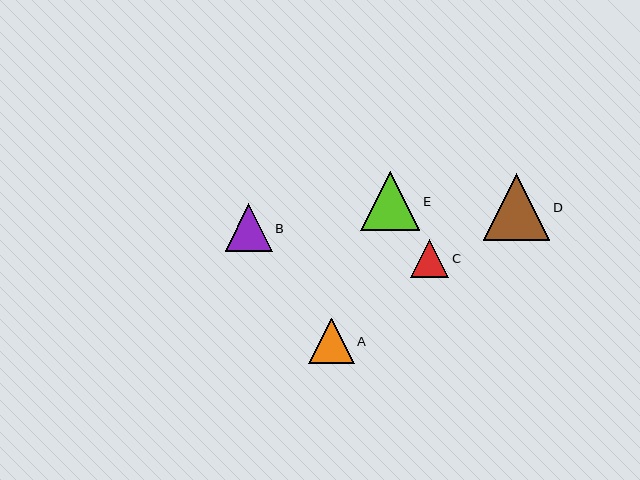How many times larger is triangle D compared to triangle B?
Triangle D is approximately 1.4 times the size of triangle B.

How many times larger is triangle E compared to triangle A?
Triangle E is approximately 1.3 times the size of triangle A.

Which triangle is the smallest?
Triangle C is the smallest with a size of approximately 38 pixels.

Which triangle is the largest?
Triangle D is the largest with a size of approximately 66 pixels.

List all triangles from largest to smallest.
From largest to smallest: D, E, B, A, C.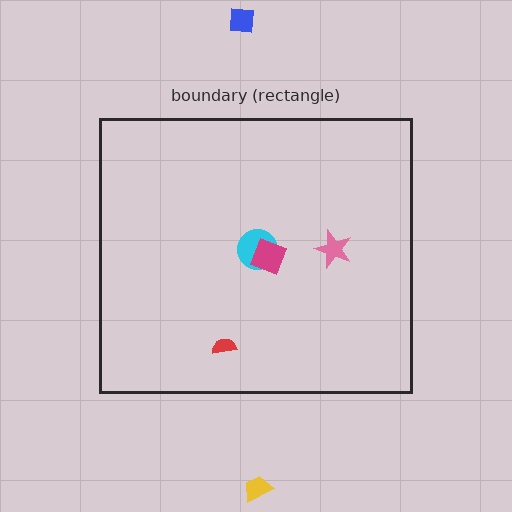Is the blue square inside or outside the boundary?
Outside.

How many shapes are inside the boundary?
4 inside, 2 outside.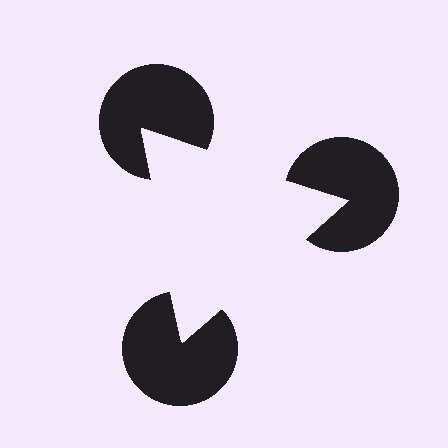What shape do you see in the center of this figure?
An illusory triangle — its edges are inferred from the aligned wedge cuts in the pac-man discs, not physically drawn.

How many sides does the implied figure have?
3 sides.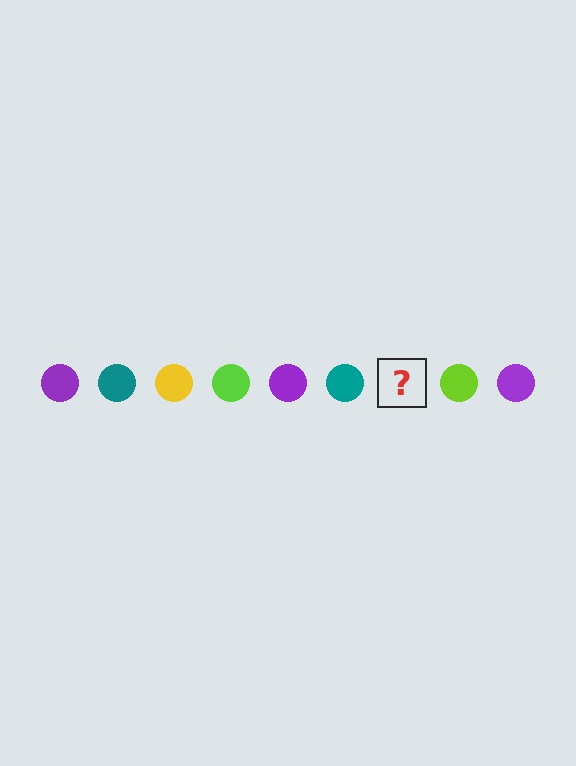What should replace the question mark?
The question mark should be replaced with a yellow circle.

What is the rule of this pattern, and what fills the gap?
The rule is that the pattern cycles through purple, teal, yellow, lime circles. The gap should be filled with a yellow circle.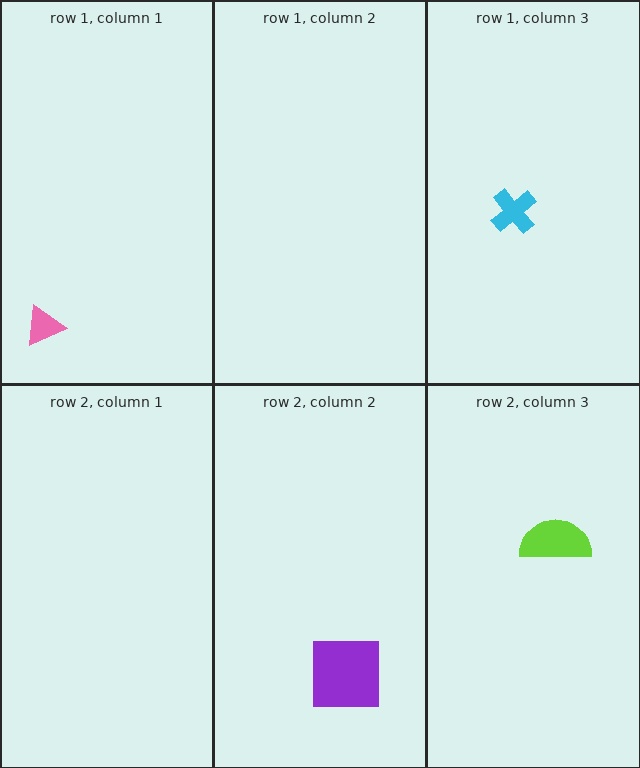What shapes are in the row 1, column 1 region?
The pink triangle.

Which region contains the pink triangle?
The row 1, column 1 region.